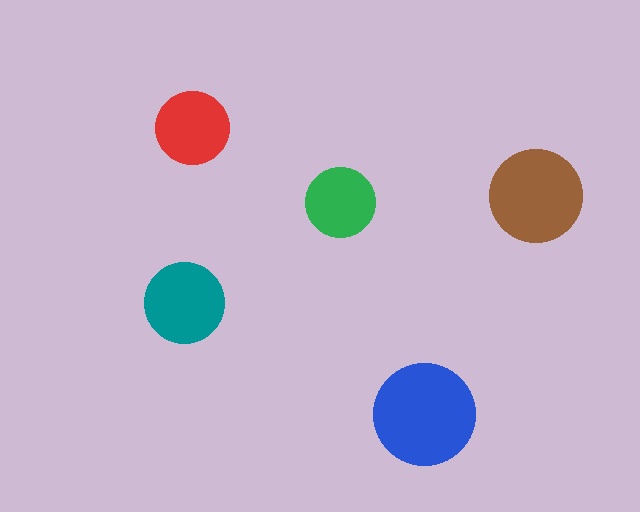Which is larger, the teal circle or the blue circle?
The blue one.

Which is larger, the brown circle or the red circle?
The brown one.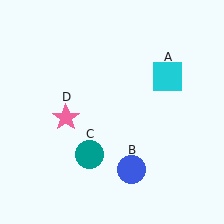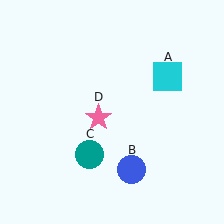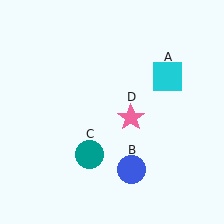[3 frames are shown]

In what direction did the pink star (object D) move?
The pink star (object D) moved right.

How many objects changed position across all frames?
1 object changed position: pink star (object D).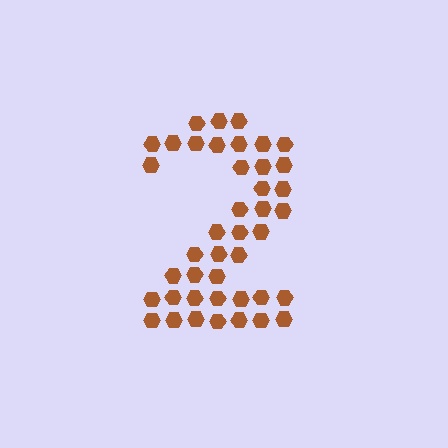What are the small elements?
The small elements are hexagons.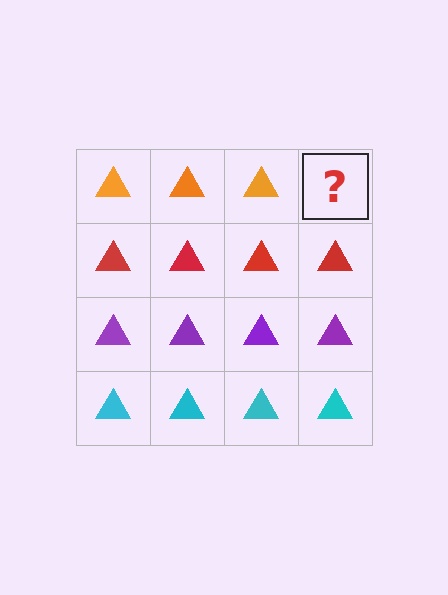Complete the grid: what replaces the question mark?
The question mark should be replaced with an orange triangle.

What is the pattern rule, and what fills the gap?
The rule is that each row has a consistent color. The gap should be filled with an orange triangle.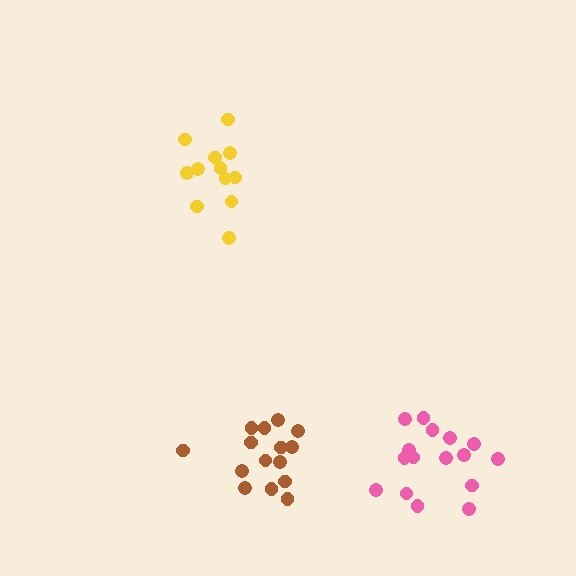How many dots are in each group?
Group 1: 12 dots, Group 2: 15 dots, Group 3: 16 dots (43 total).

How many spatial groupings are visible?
There are 3 spatial groupings.